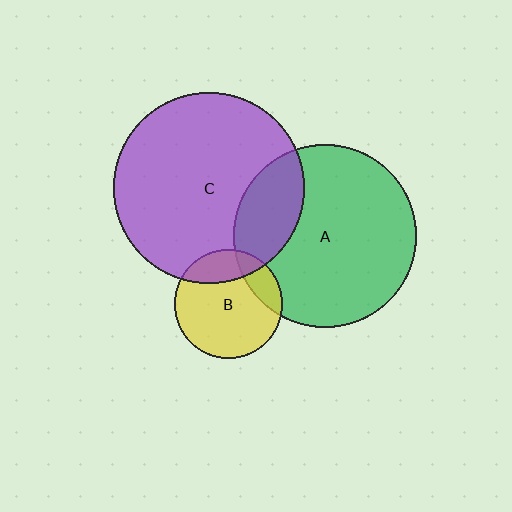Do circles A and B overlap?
Yes.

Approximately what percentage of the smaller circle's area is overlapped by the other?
Approximately 15%.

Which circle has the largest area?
Circle C (purple).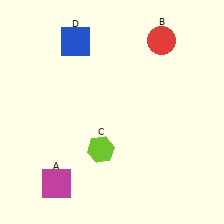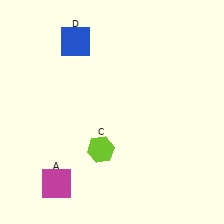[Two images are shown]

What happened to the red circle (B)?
The red circle (B) was removed in Image 2. It was in the top-right area of Image 1.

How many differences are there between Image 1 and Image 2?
There is 1 difference between the two images.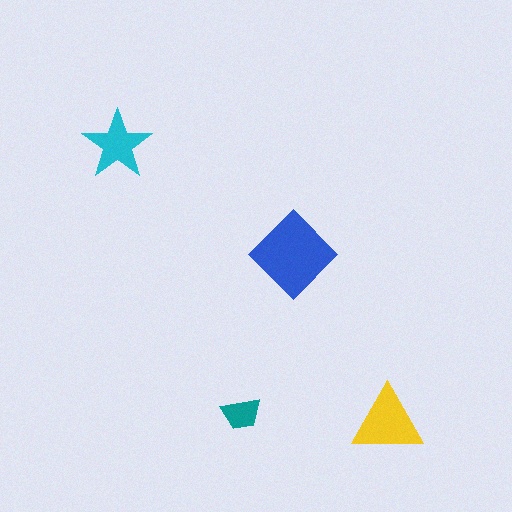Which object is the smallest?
The teal trapezoid.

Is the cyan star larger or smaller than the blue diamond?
Smaller.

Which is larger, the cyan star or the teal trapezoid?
The cyan star.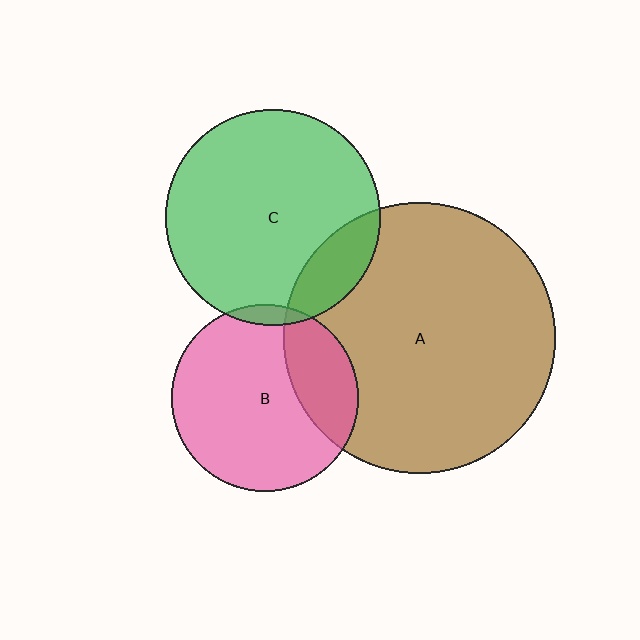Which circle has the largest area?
Circle A (brown).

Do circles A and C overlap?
Yes.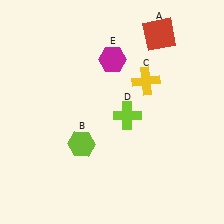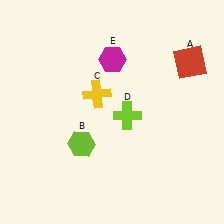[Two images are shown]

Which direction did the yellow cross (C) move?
The yellow cross (C) moved left.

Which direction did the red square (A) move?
The red square (A) moved right.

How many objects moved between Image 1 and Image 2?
2 objects moved between the two images.